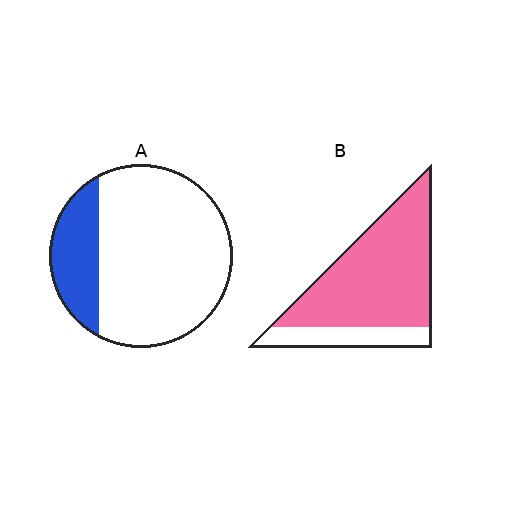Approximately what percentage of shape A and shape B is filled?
A is approximately 20% and B is approximately 80%.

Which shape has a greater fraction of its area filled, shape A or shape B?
Shape B.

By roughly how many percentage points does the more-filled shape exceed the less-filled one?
By roughly 55 percentage points (B over A).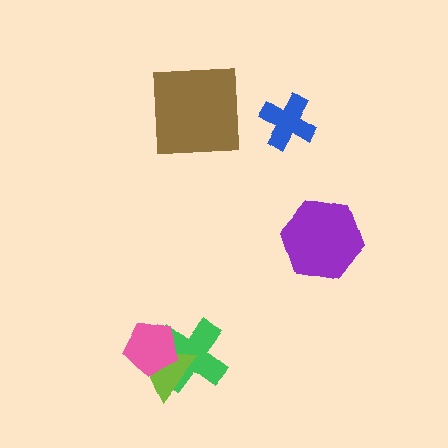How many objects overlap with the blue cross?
0 objects overlap with the blue cross.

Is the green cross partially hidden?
Yes, it is partially covered by another shape.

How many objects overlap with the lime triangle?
2 objects overlap with the lime triangle.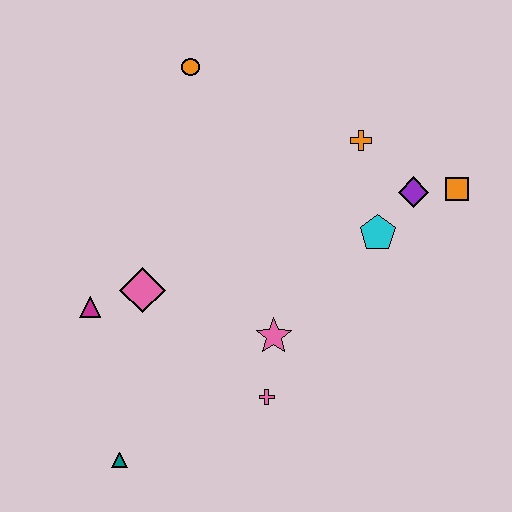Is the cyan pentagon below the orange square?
Yes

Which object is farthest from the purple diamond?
The teal triangle is farthest from the purple diamond.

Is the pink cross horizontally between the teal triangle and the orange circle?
No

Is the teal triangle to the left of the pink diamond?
Yes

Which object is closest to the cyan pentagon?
The purple diamond is closest to the cyan pentagon.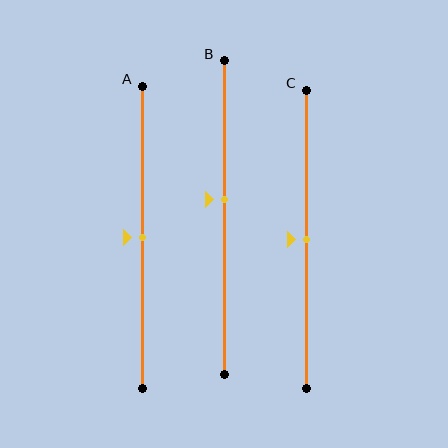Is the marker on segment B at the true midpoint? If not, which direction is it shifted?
No, the marker on segment B is shifted upward by about 6% of the segment length.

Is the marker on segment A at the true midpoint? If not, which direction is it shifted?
Yes, the marker on segment A is at the true midpoint.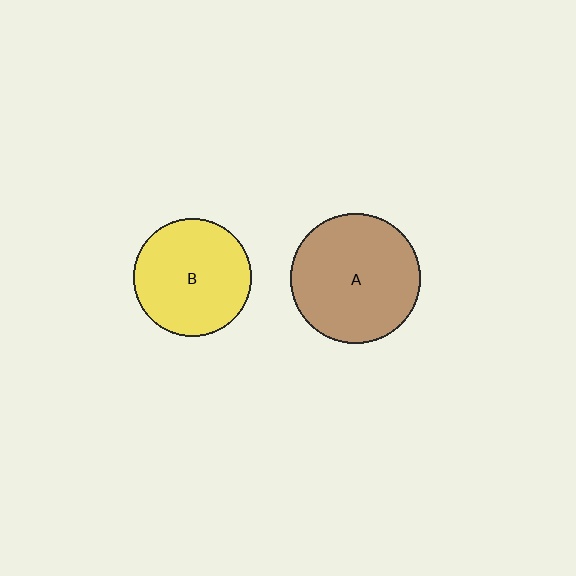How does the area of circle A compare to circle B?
Approximately 1.2 times.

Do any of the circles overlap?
No, none of the circles overlap.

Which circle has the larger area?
Circle A (brown).